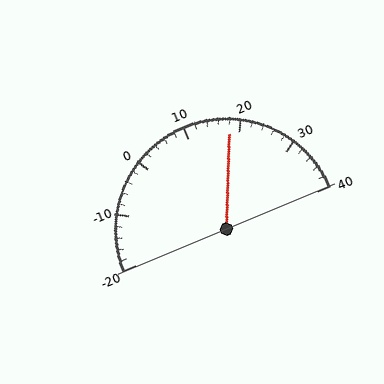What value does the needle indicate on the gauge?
The needle indicates approximately 18.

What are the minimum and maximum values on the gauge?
The gauge ranges from -20 to 40.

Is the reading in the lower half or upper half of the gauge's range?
The reading is in the upper half of the range (-20 to 40).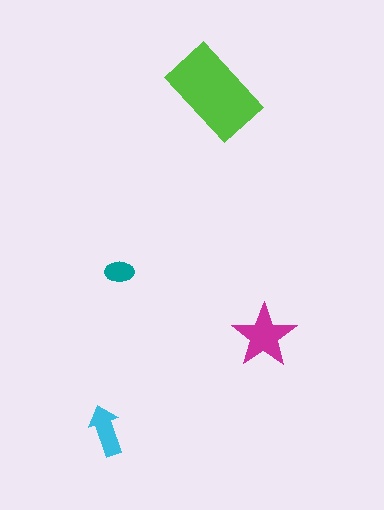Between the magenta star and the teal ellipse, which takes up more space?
The magenta star.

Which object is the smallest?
The teal ellipse.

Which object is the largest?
The lime rectangle.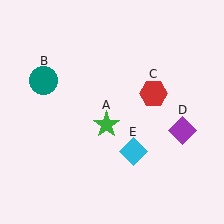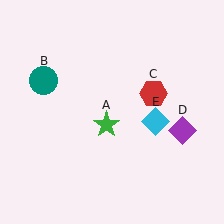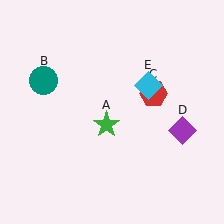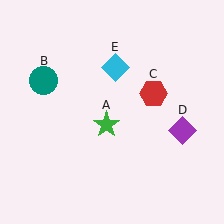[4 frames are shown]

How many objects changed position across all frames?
1 object changed position: cyan diamond (object E).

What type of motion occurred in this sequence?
The cyan diamond (object E) rotated counterclockwise around the center of the scene.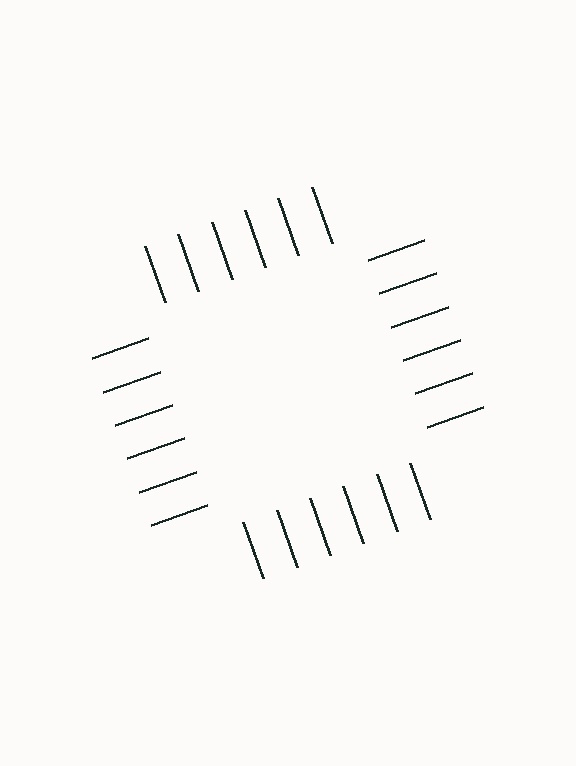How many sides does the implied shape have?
4 sides — the line-ends trace a square.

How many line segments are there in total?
24 — 6 along each of the 4 edges.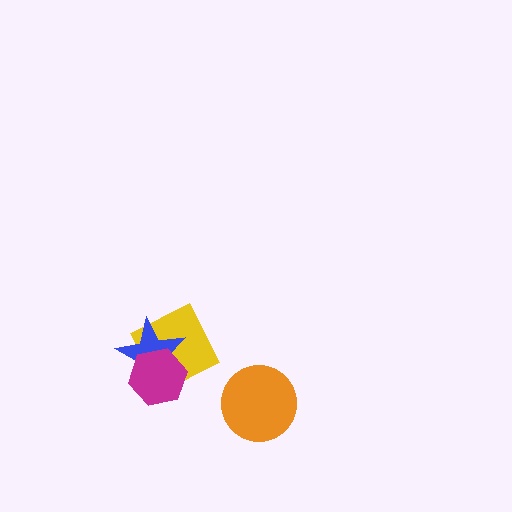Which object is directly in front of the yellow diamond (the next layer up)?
The blue star is directly in front of the yellow diamond.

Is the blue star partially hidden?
Yes, it is partially covered by another shape.